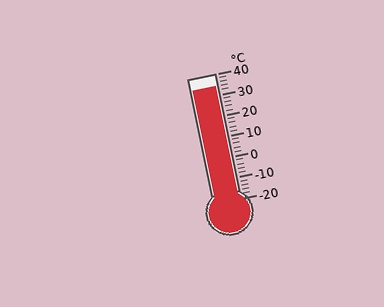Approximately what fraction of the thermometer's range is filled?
The thermometer is filled to approximately 90% of its range.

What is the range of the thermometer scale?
The thermometer scale ranges from -20°C to 40°C.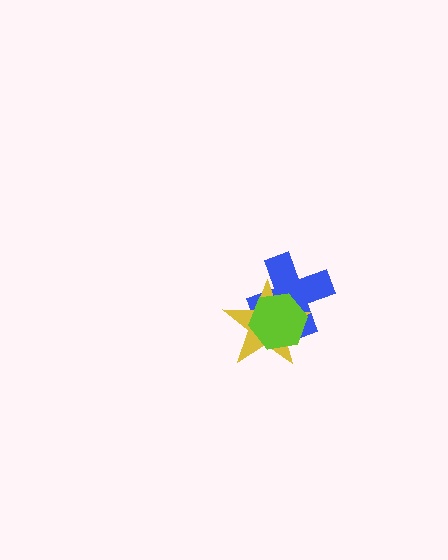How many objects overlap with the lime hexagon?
2 objects overlap with the lime hexagon.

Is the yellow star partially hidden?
Yes, it is partially covered by another shape.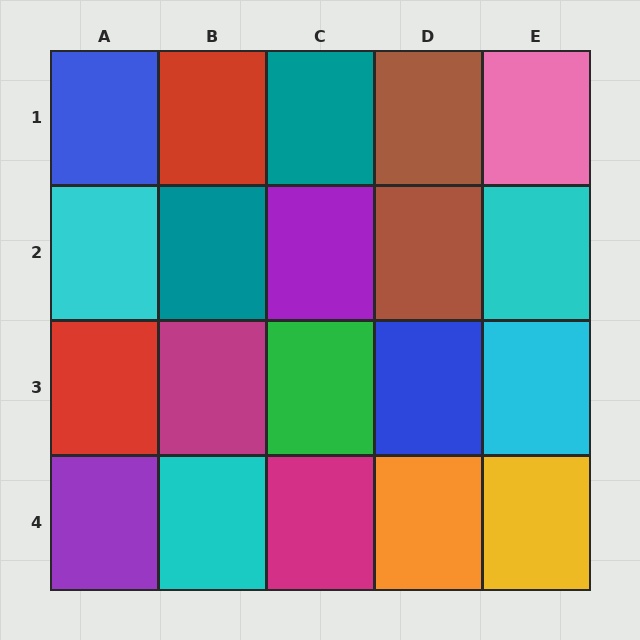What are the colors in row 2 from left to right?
Cyan, teal, purple, brown, cyan.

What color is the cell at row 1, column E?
Pink.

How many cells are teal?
2 cells are teal.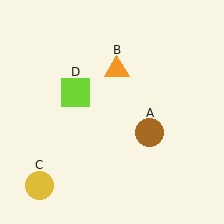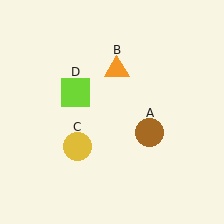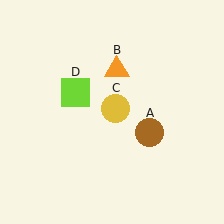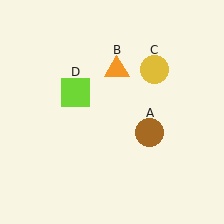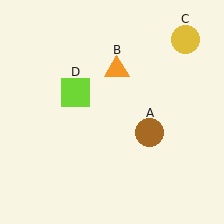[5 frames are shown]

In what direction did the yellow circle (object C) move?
The yellow circle (object C) moved up and to the right.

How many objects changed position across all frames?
1 object changed position: yellow circle (object C).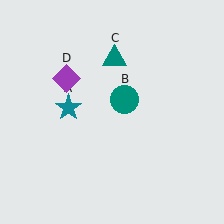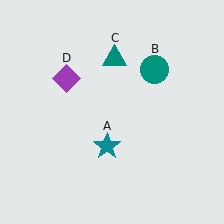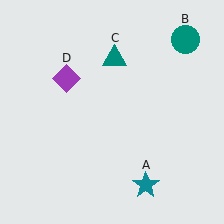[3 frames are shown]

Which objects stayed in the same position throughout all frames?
Teal triangle (object C) and purple diamond (object D) remained stationary.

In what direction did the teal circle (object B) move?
The teal circle (object B) moved up and to the right.